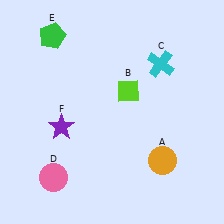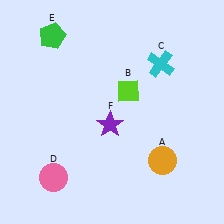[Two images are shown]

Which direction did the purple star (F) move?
The purple star (F) moved right.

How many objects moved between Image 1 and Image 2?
1 object moved between the two images.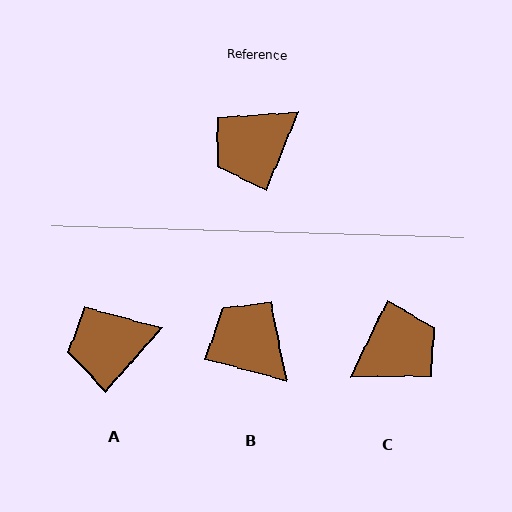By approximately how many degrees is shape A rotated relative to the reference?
Approximately 20 degrees clockwise.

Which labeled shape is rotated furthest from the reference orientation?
C, about 176 degrees away.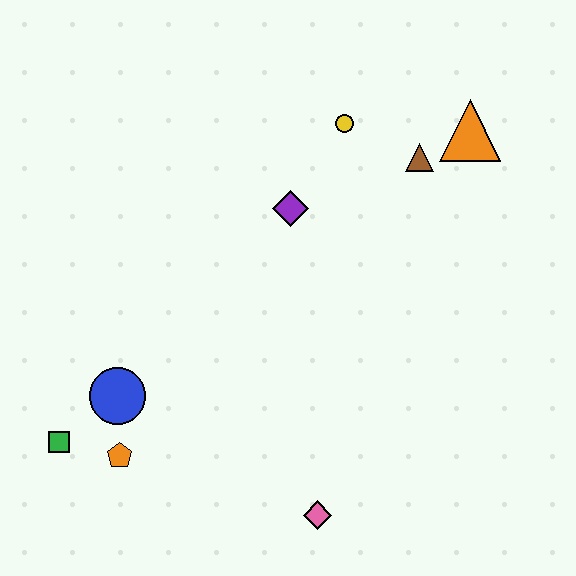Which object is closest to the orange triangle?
The brown triangle is closest to the orange triangle.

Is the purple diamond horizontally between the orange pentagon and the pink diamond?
Yes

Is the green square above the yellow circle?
No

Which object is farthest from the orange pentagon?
The orange triangle is farthest from the orange pentagon.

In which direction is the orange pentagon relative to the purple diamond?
The orange pentagon is below the purple diamond.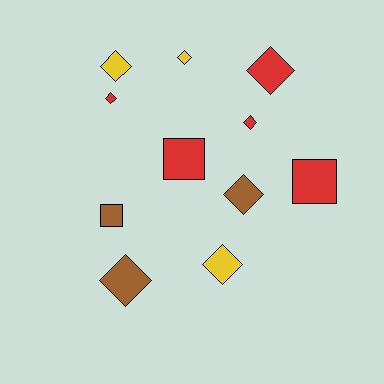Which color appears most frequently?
Red, with 5 objects.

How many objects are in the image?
There are 11 objects.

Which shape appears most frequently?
Diamond, with 8 objects.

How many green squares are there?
There are no green squares.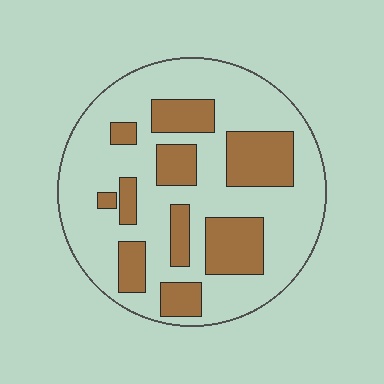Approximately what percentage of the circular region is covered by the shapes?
Approximately 30%.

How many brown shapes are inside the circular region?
10.